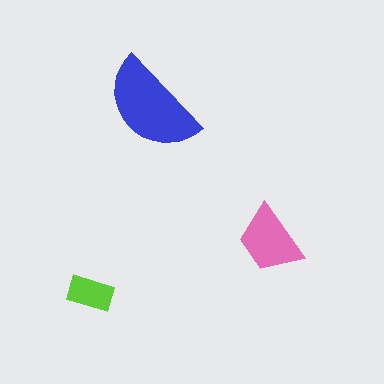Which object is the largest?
The blue semicircle.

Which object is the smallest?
The lime rectangle.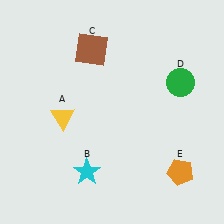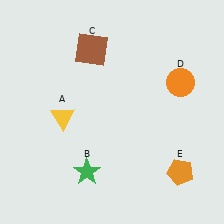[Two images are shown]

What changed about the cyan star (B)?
In Image 1, B is cyan. In Image 2, it changed to green.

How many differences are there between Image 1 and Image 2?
There are 2 differences between the two images.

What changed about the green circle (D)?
In Image 1, D is green. In Image 2, it changed to orange.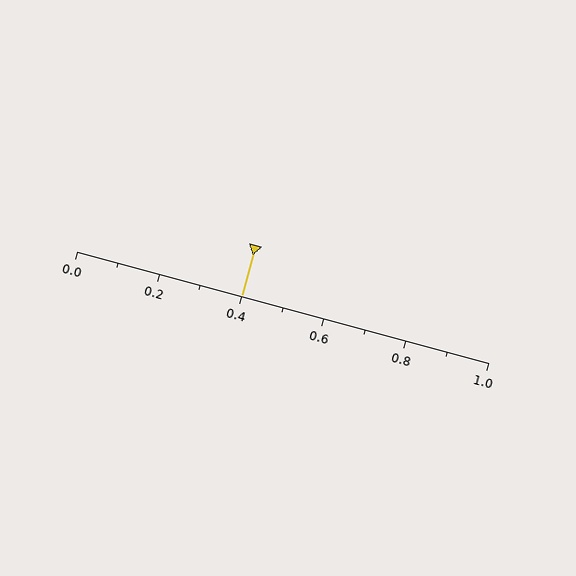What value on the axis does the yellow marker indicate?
The marker indicates approximately 0.4.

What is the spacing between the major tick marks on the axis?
The major ticks are spaced 0.2 apart.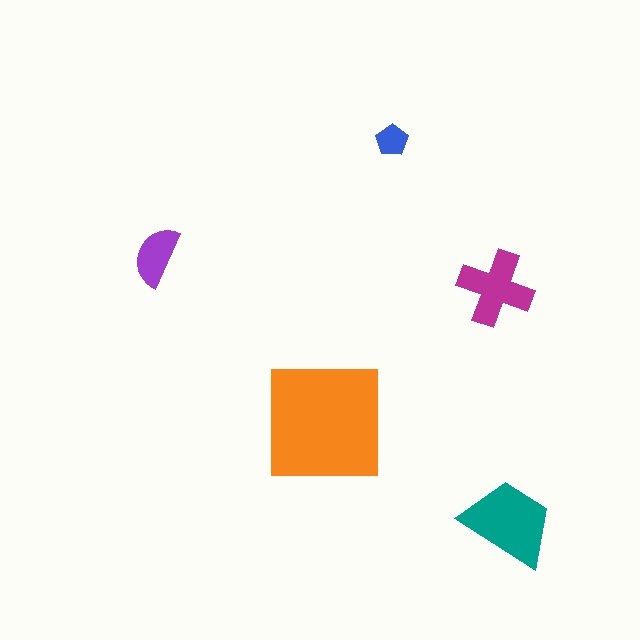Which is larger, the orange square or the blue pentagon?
The orange square.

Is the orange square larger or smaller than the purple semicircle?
Larger.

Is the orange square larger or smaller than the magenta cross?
Larger.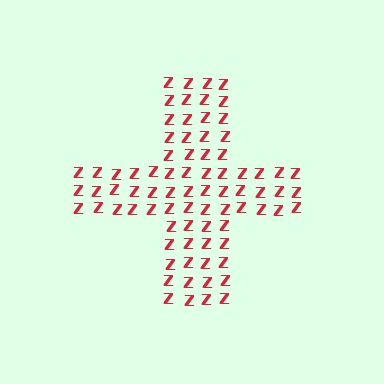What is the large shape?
The large shape is a cross.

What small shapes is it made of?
It is made of small letter Z's.